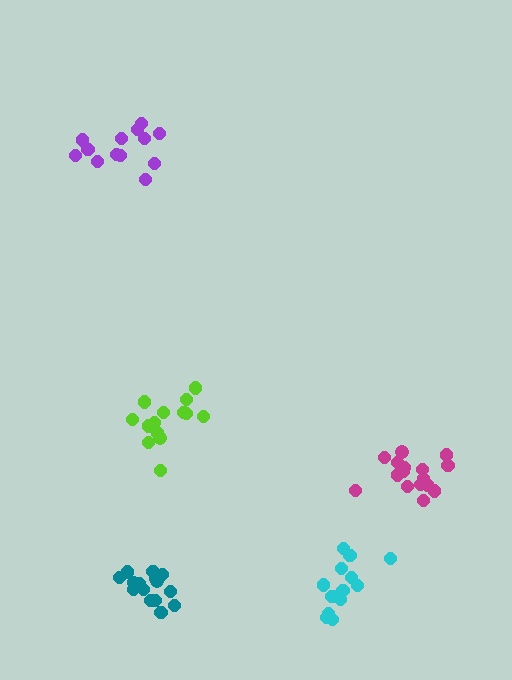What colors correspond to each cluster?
The clusters are colored: magenta, teal, lime, purple, cyan.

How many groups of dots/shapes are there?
There are 5 groups.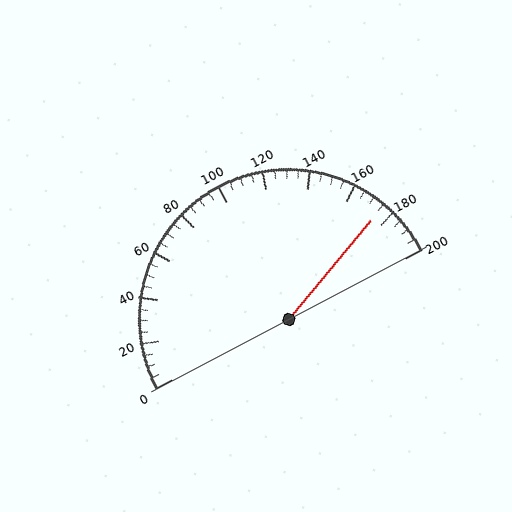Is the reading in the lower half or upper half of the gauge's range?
The reading is in the upper half of the range (0 to 200).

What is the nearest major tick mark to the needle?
The nearest major tick mark is 180.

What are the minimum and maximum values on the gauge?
The gauge ranges from 0 to 200.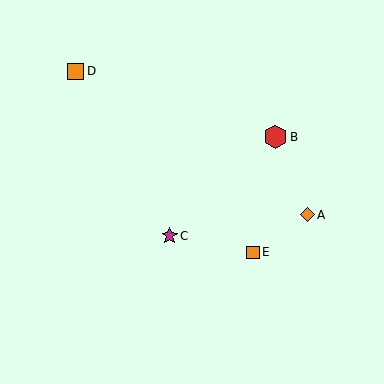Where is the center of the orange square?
The center of the orange square is at (253, 252).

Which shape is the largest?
The red hexagon (labeled B) is the largest.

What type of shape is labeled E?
Shape E is an orange square.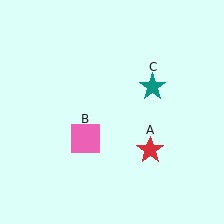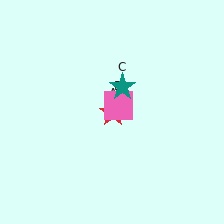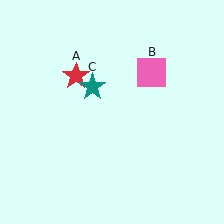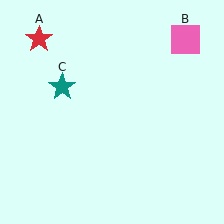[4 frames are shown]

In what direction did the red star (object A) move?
The red star (object A) moved up and to the left.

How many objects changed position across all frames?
3 objects changed position: red star (object A), pink square (object B), teal star (object C).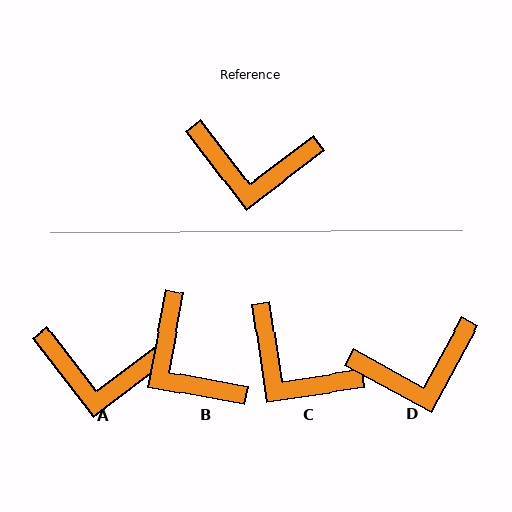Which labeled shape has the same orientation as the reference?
A.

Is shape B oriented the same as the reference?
No, it is off by about 48 degrees.